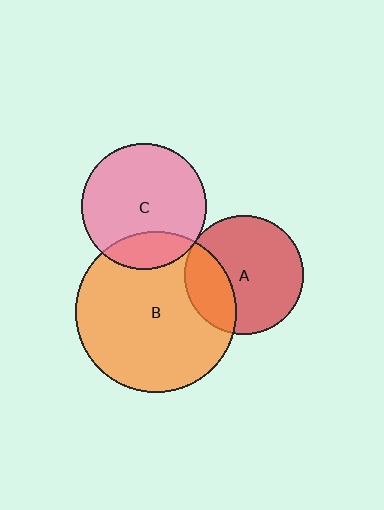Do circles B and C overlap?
Yes.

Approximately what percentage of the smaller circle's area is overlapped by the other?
Approximately 20%.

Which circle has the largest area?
Circle B (orange).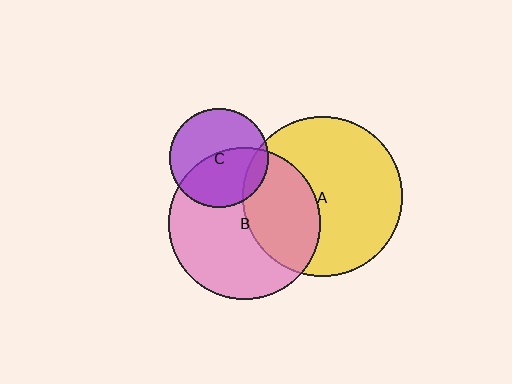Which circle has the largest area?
Circle A (yellow).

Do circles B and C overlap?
Yes.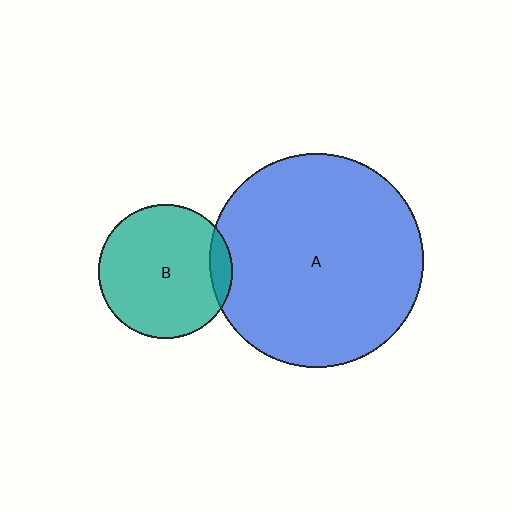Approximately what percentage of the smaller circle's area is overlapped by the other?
Approximately 10%.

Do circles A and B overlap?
Yes.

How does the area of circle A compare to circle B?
Approximately 2.6 times.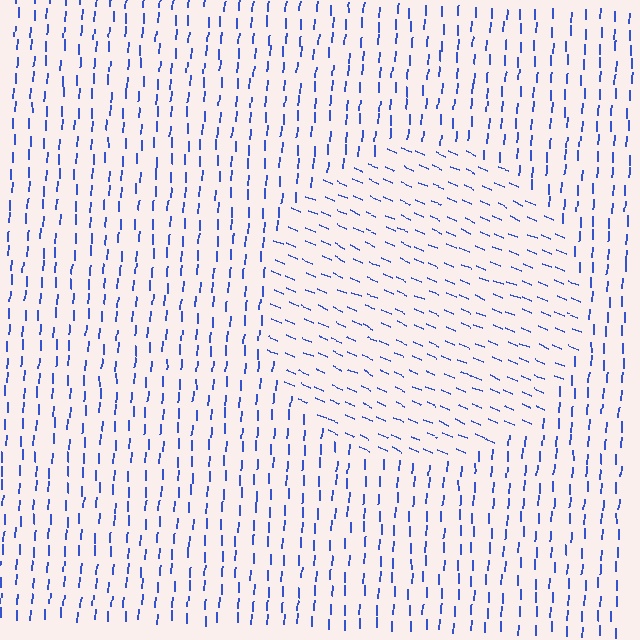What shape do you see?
I see a circle.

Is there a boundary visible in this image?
Yes, there is a texture boundary formed by a change in line orientation.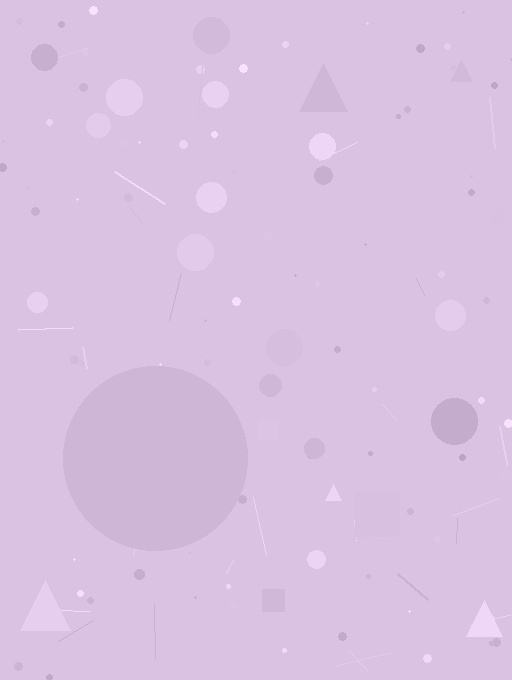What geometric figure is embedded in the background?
A circle is embedded in the background.